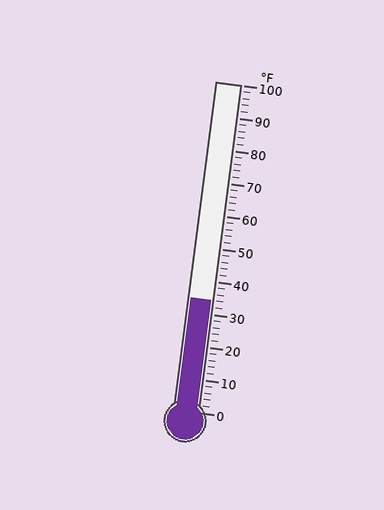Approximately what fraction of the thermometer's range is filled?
The thermometer is filled to approximately 35% of its range.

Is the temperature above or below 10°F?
The temperature is above 10°F.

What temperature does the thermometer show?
The thermometer shows approximately 34°F.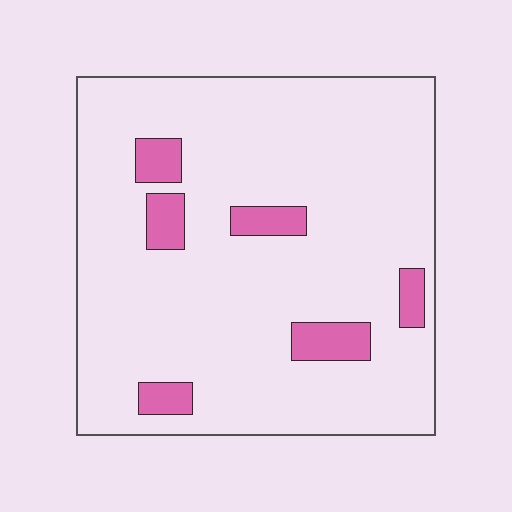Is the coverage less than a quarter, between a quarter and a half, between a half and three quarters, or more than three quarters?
Less than a quarter.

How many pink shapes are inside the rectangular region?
6.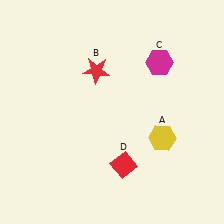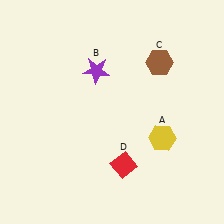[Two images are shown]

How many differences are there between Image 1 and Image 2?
There are 2 differences between the two images.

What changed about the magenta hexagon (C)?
In Image 1, C is magenta. In Image 2, it changed to brown.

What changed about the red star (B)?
In Image 1, B is red. In Image 2, it changed to purple.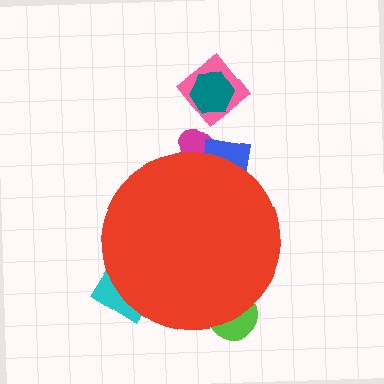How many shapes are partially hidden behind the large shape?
4 shapes are partially hidden.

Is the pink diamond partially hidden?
No, the pink diamond is fully visible.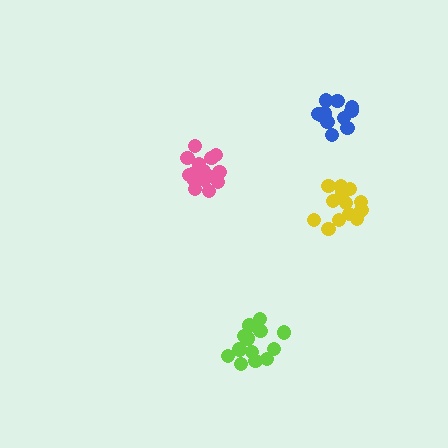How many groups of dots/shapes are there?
There are 4 groups.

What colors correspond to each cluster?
The clusters are colored: yellow, lime, pink, blue.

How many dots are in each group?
Group 1: 16 dots, Group 2: 13 dots, Group 3: 16 dots, Group 4: 11 dots (56 total).